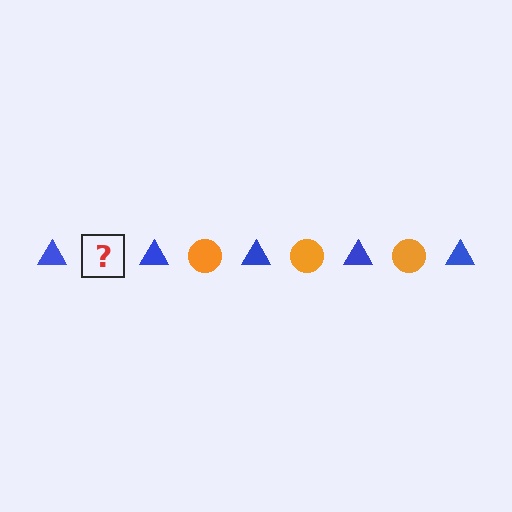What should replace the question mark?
The question mark should be replaced with an orange circle.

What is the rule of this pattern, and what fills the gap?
The rule is that the pattern alternates between blue triangle and orange circle. The gap should be filled with an orange circle.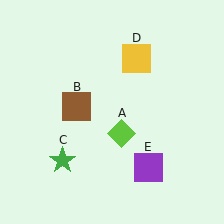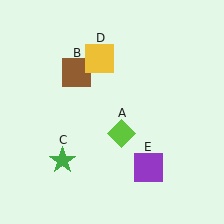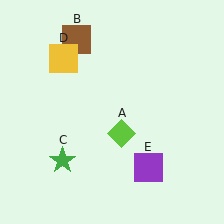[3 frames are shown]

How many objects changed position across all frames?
2 objects changed position: brown square (object B), yellow square (object D).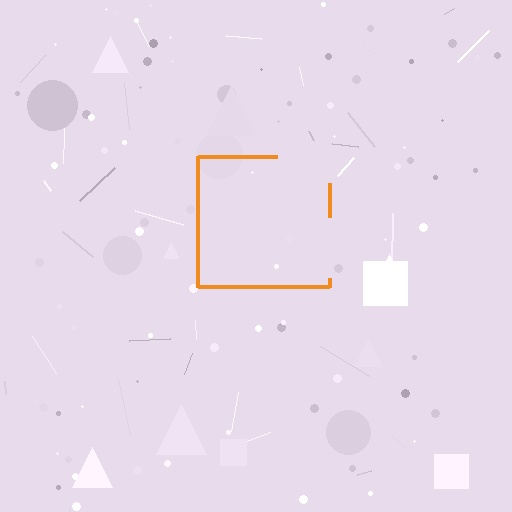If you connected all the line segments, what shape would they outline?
They would outline a square.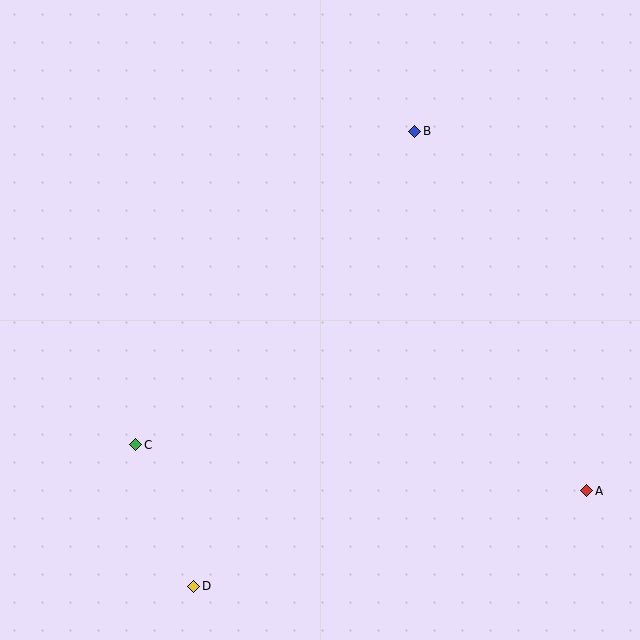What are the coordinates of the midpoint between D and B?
The midpoint between D and B is at (304, 359).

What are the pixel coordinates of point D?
Point D is at (194, 586).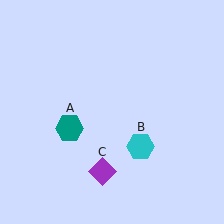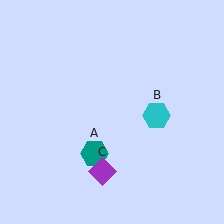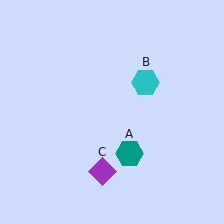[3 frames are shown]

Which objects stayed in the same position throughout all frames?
Purple diamond (object C) remained stationary.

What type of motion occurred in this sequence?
The teal hexagon (object A), cyan hexagon (object B) rotated counterclockwise around the center of the scene.